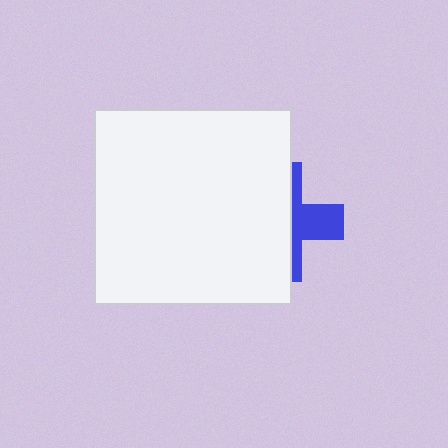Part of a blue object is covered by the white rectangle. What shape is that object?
It is a cross.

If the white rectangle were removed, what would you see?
You would see the complete blue cross.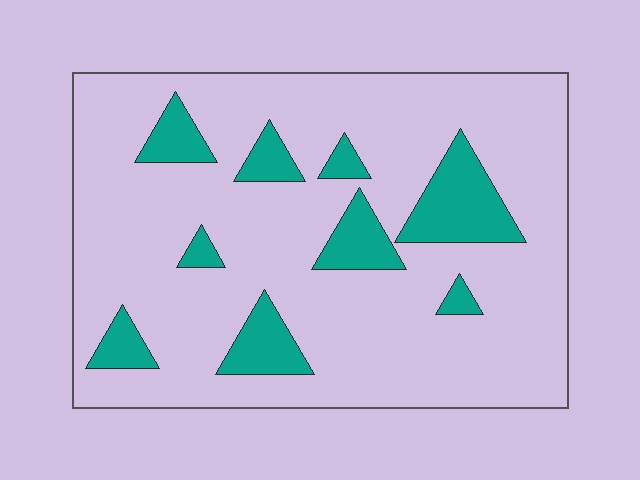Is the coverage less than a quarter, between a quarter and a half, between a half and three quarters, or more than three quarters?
Less than a quarter.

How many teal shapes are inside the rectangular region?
9.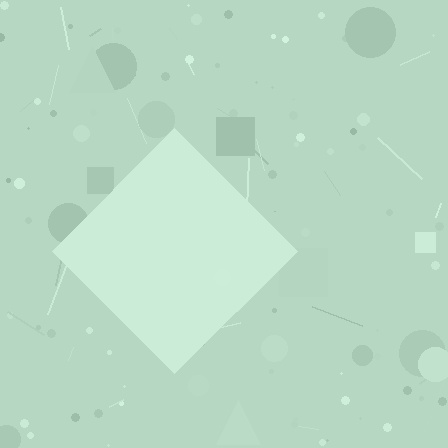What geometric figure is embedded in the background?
A diamond is embedded in the background.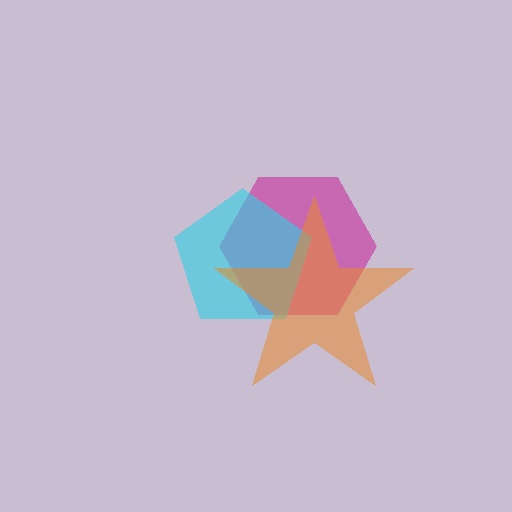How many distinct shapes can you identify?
There are 3 distinct shapes: a magenta hexagon, a cyan pentagon, an orange star.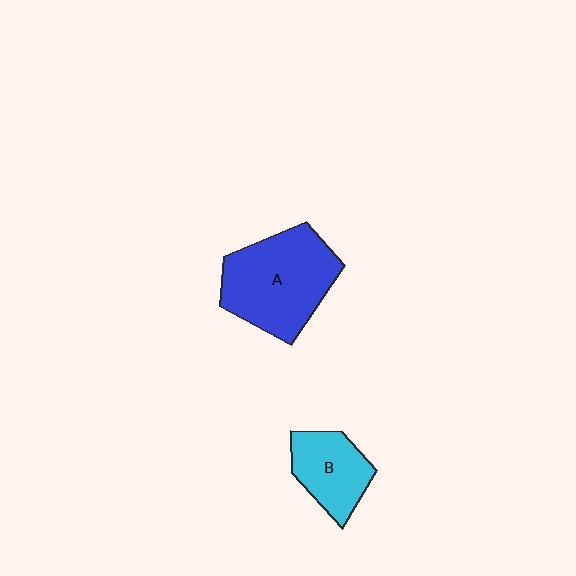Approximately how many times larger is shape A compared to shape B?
Approximately 1.8 times.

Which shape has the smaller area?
Shape B (cyan).